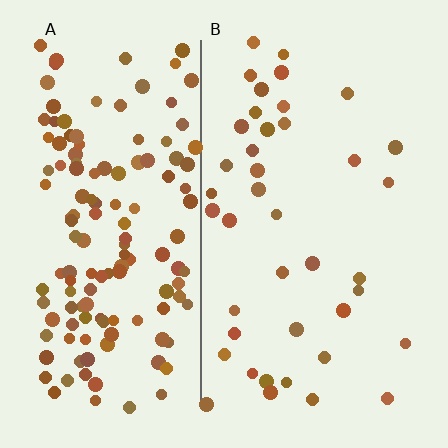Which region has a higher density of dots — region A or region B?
A (the left).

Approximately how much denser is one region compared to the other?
Approximately 3.5× — region A over region B.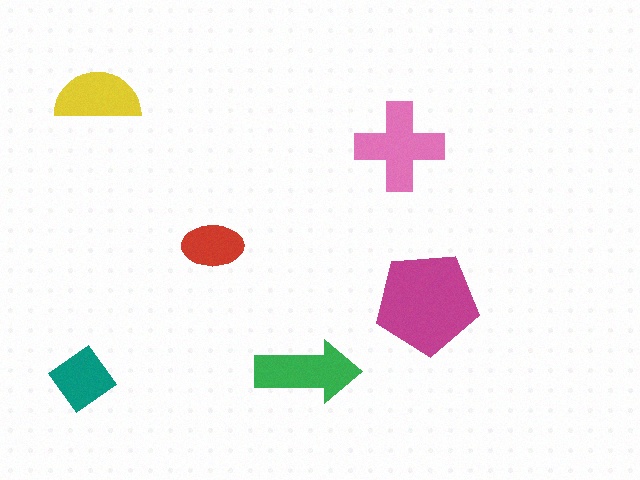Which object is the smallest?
The red ellipse.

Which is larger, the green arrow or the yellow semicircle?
The green arrow.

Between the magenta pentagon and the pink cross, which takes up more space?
The magenta pentagon.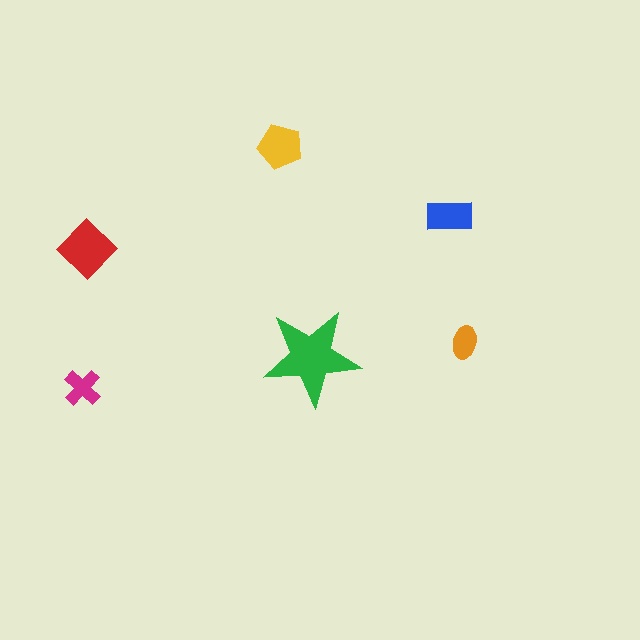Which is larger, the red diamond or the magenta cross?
The red diamond.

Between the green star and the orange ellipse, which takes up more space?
The green star.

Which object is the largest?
The green star.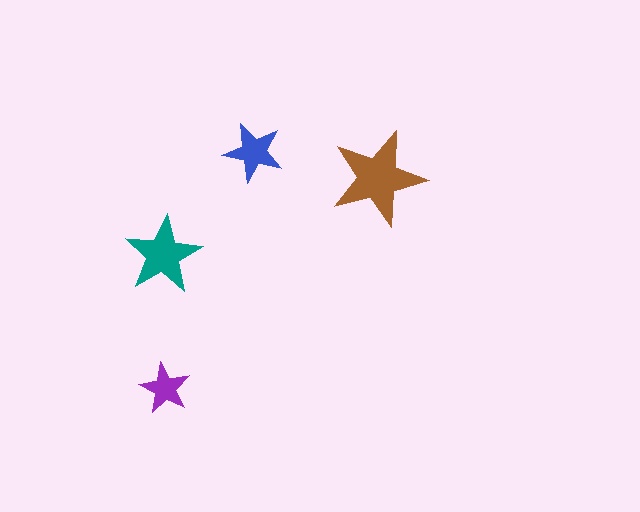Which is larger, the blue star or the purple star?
The blue one.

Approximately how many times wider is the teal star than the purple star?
About 1.5 times wider.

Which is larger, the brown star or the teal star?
The brown one.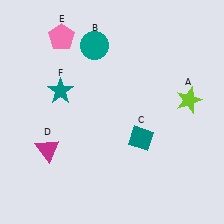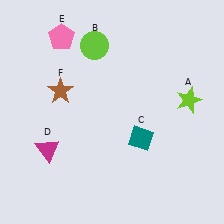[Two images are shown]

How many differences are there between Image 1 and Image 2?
There are 2 differences between the two images.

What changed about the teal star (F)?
In Image 1, F is teal. In Image 2, it changed to brown.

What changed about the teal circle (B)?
In Image 1, B is teal. In Image 2, it changed to lime.